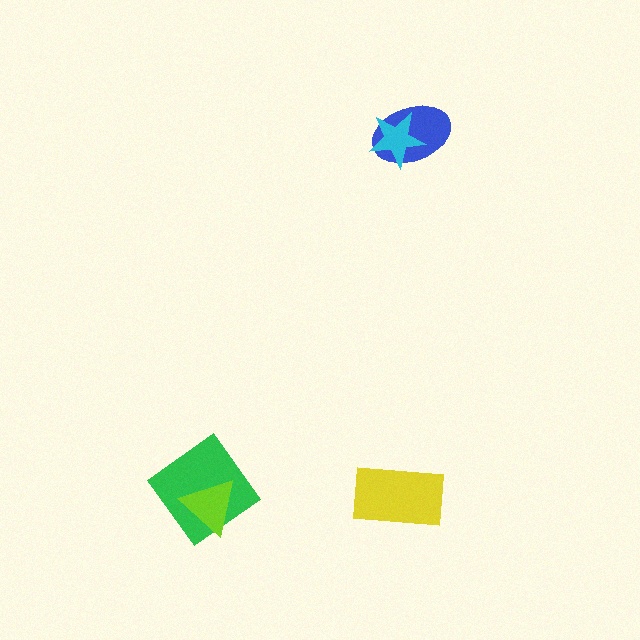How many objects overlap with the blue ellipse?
1 object overlaps with the blue ellipse.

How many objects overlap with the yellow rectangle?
0 objects overlap with the yellow rectangle.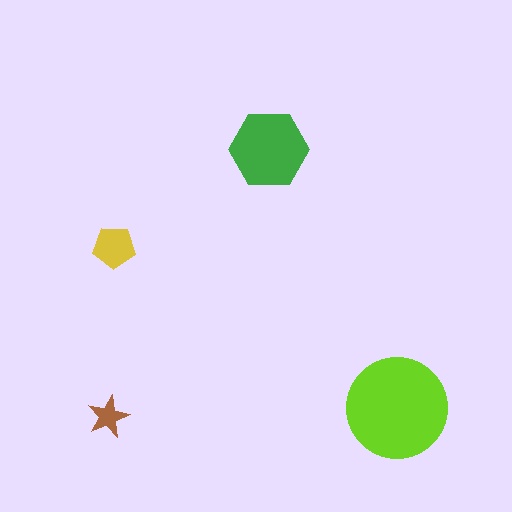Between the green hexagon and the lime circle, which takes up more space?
The lime circle.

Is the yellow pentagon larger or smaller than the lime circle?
Smaller.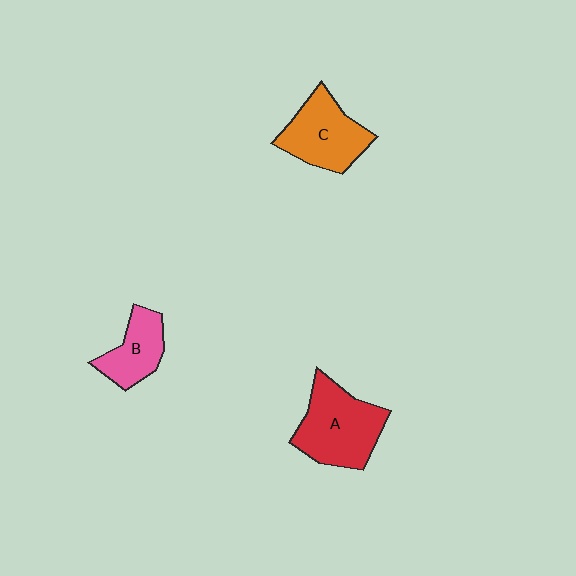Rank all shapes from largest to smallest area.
From largest to smallest: A (red), C (orange), B (pink).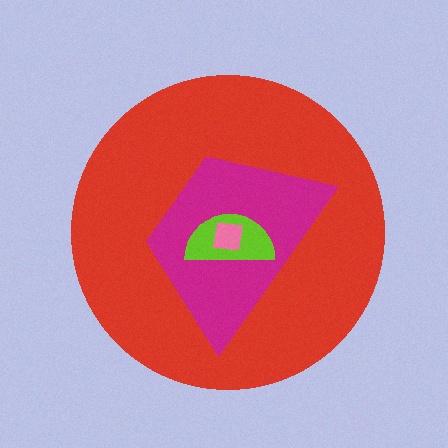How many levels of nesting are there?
4.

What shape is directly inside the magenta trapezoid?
The lime semicircle.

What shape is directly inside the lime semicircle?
The pink square.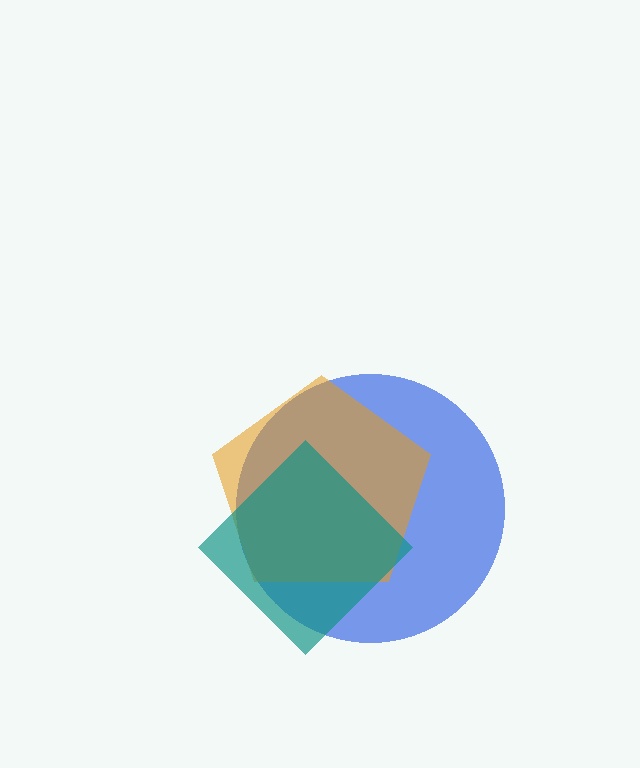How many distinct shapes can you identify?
There are 3 distinct shapes: a blue circle, an orange pentagon, a teal diamond.